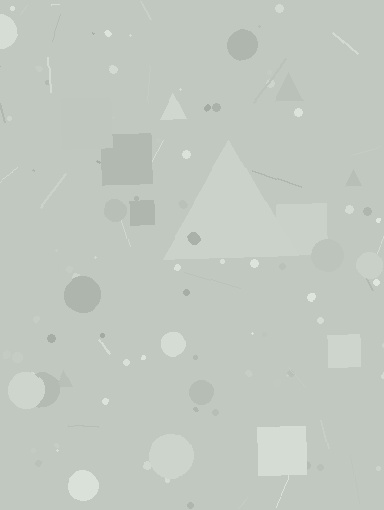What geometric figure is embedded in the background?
A triangle is embedded in the background.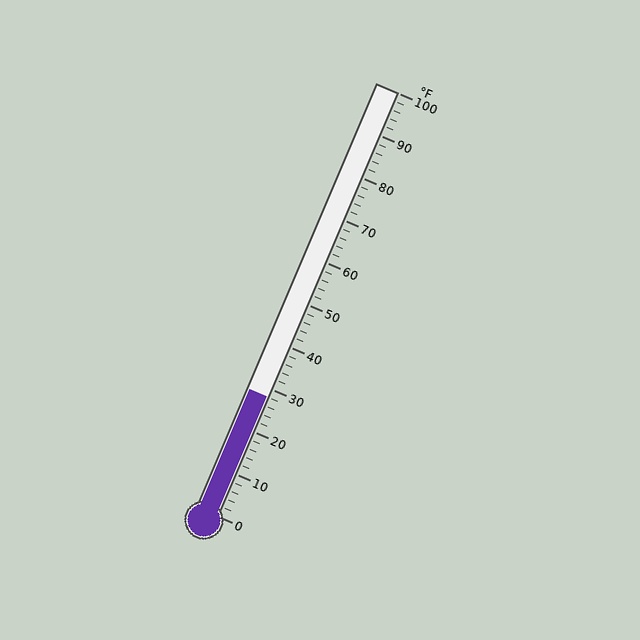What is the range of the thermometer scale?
The thermometer scale ranges from 0°F to 100°F.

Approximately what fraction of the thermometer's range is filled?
The thermometer is filled to approximately 30% of its range.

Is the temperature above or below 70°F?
The temperature is below 70°F.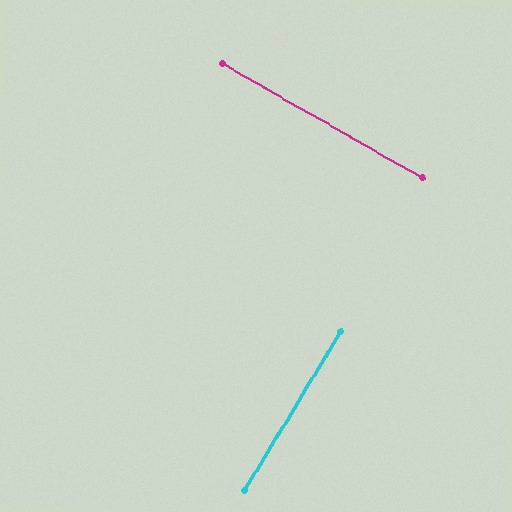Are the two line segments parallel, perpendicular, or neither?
Perpendicular — they meet at approximately 88°.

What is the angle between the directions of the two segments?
Approximately 88 degrees.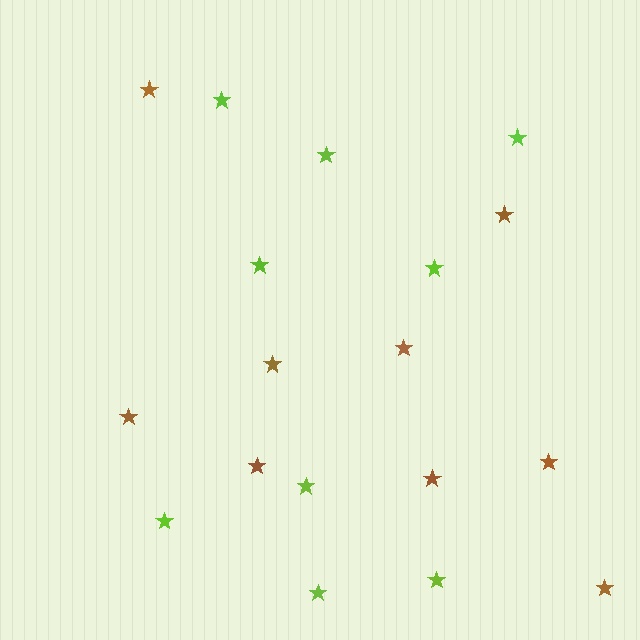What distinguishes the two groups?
There are 2 groups: one group of brown stars (9) and one group of lime stars (9).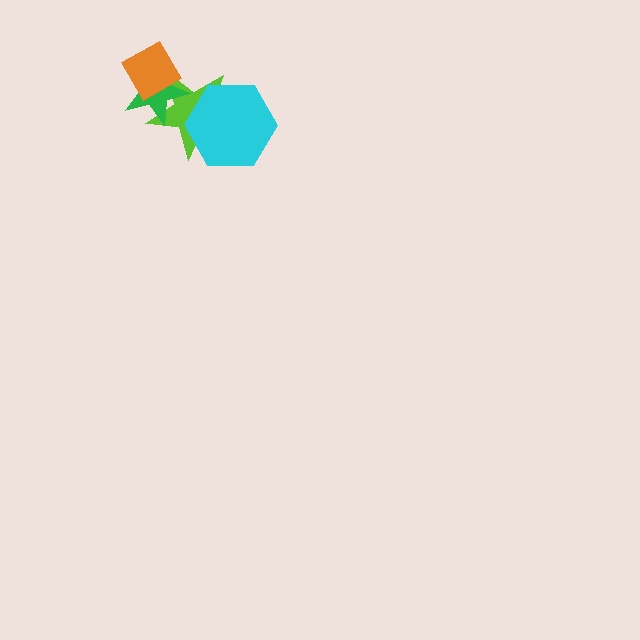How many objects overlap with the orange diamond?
2 objects overlap with the orange diamond.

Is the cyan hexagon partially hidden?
No, no other shape covers it.